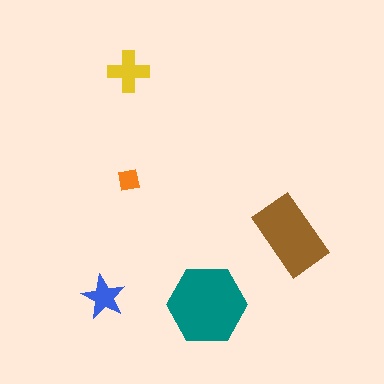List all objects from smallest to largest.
The orange square, the blue star, the yellow cross, the brown rectangle, the teal hexagon.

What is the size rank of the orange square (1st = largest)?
5th.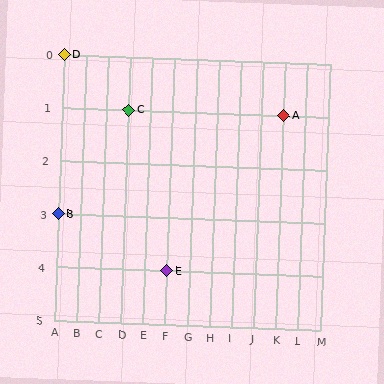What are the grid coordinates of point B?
Point B is at grid coordinates (A, 3).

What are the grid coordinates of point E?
Point E is at grid coordinates (F, 4).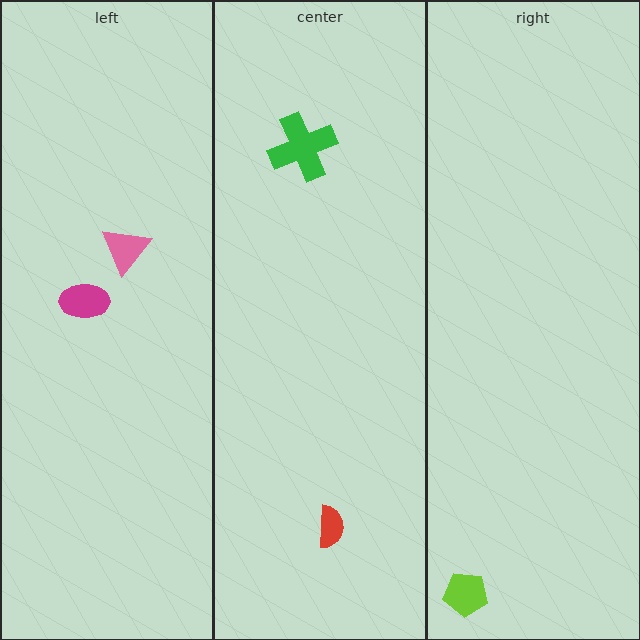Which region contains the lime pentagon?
The right region.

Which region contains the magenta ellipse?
The left region.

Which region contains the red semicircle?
The center region.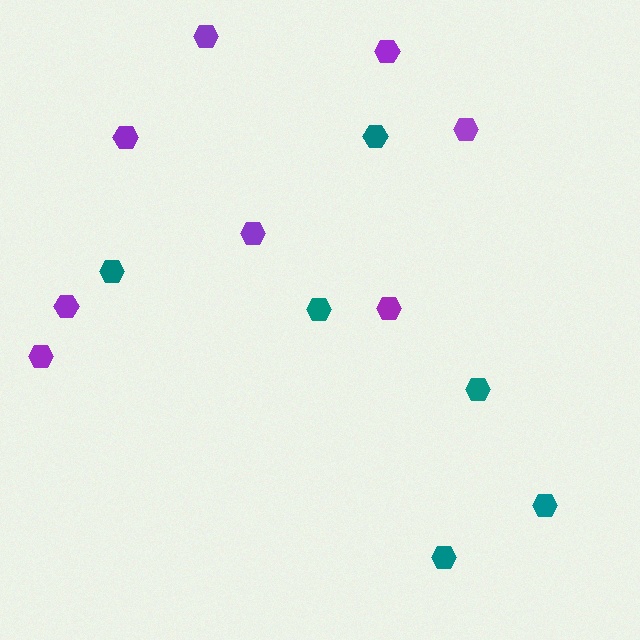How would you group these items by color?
There are 2 groups: one group of teal hexagons (6) and one group of purple hexagons (8).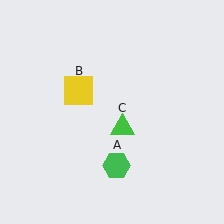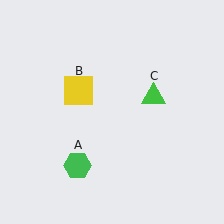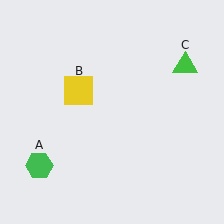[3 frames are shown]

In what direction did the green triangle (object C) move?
The green triangle (object C) moved up and to the right.